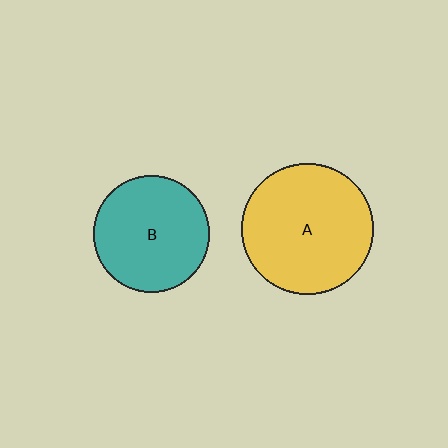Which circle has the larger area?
Circle A (yellow).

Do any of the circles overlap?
No, none of the circles overlap.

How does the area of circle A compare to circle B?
Approximately 1.3 times.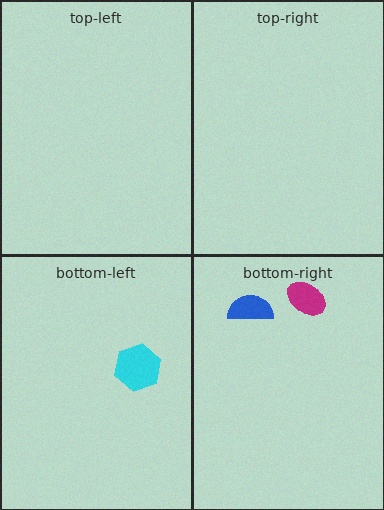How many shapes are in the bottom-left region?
1.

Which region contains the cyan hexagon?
The bottom-left region.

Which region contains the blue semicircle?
The bottom-right region.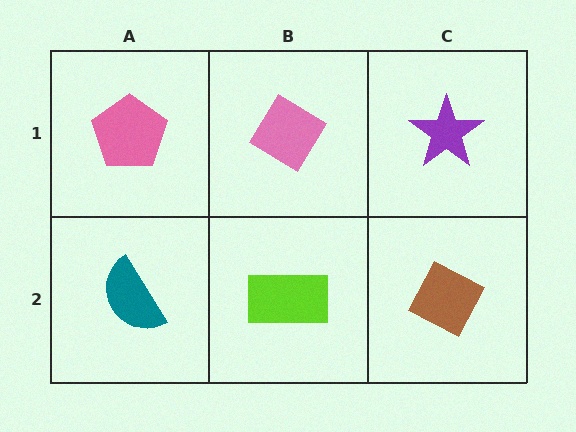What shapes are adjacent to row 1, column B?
A lime rectangle (row 2, column B), a pink pentagon (row 1, column A), a purple star (row 1, column C).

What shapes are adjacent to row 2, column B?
A pink diamond (row 1, column B), a teal semicircle (row 2, column A), a brown diamond (row 2, column C).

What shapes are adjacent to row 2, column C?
A purple star (row 1, column C), a lime rectangle (row 2, column B).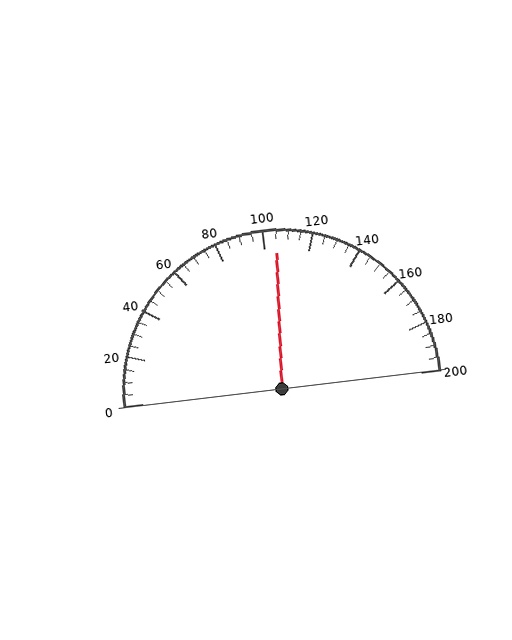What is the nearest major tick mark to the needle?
The nearest major tick mark is 100.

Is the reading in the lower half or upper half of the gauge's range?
The reading is in the upper half of the range (0 to 200).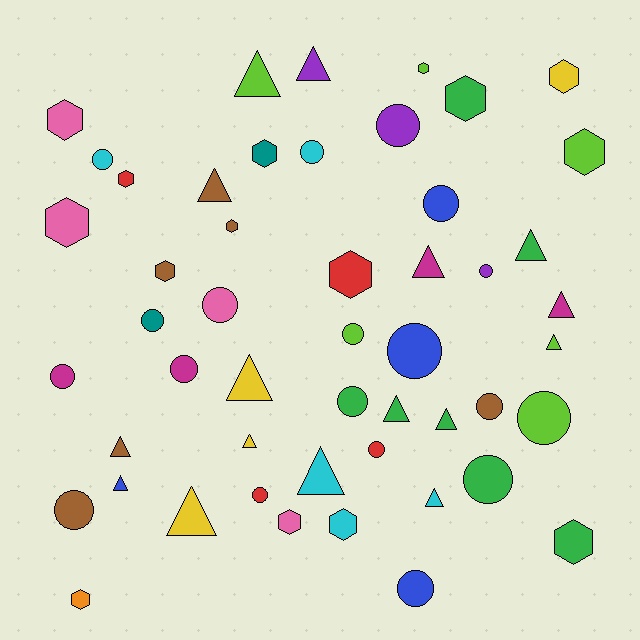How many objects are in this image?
There are 50 objects.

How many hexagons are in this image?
There are 15 hexagons.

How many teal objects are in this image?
There are 2 teal objects.